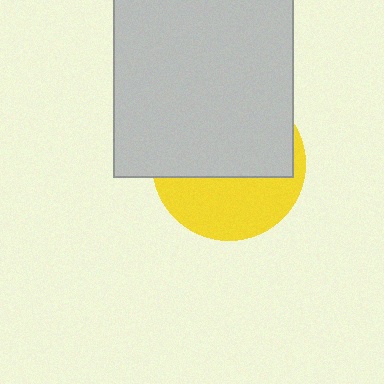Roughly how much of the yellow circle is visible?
A small part of it is visible (roughly 42%).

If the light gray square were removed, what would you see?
You would see the complete yellow circle.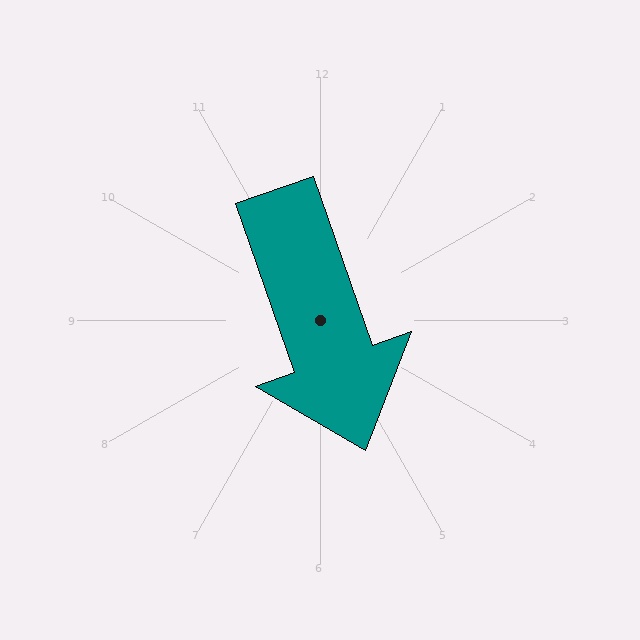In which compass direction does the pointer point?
South.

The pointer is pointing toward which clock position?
Roughly 5 o'clock.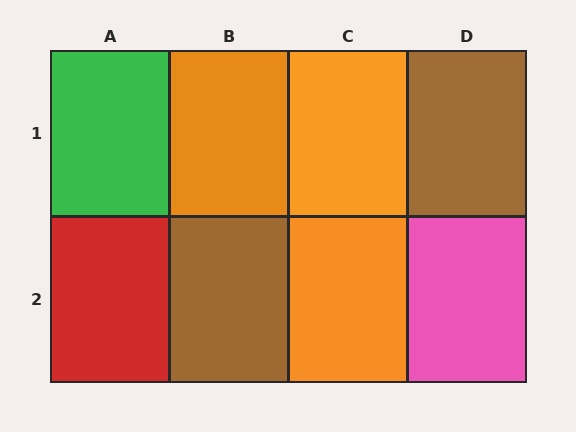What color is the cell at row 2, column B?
Brown.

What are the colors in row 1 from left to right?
Green, orange, orange, brown.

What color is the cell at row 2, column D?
Pink.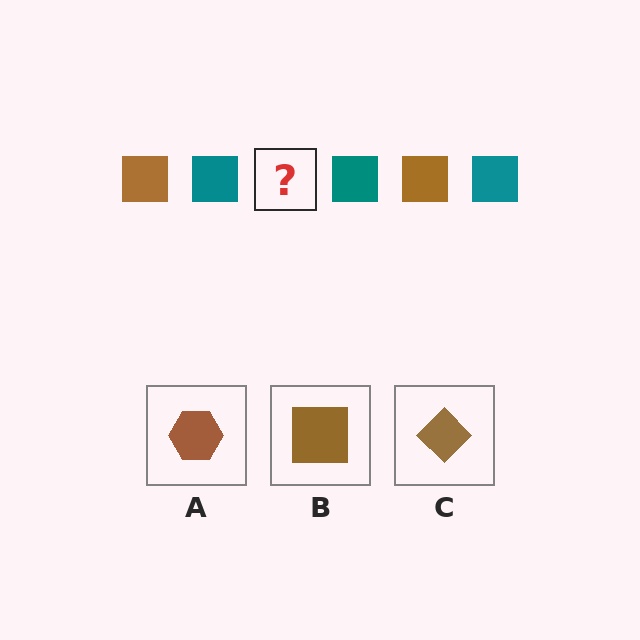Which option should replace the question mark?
Option B.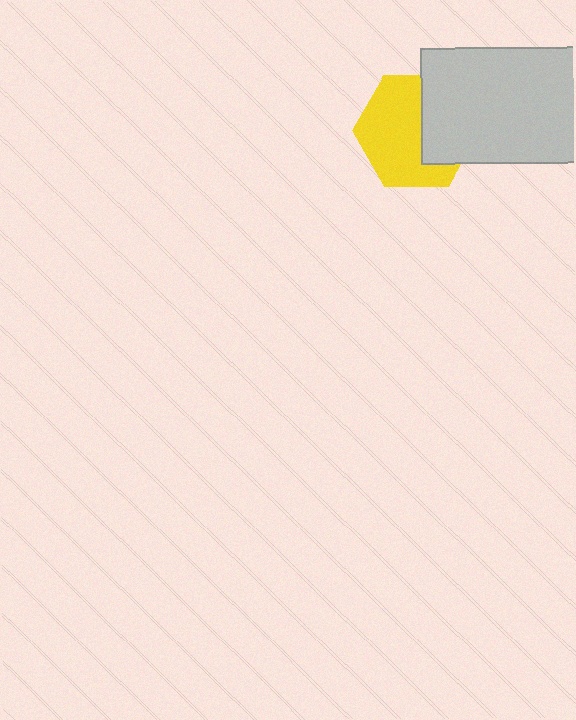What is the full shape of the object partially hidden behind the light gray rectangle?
The partially hidden object is a yellow hexagon.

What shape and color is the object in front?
The object in front is a light gray rectangle.